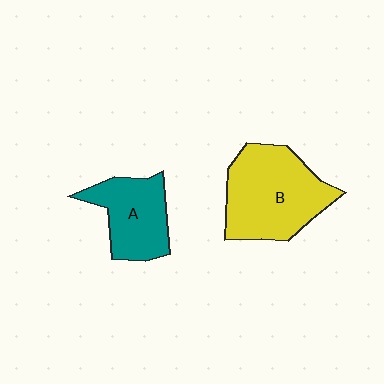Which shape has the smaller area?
Shape A (teal).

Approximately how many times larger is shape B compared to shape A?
Approximately 1.5 times.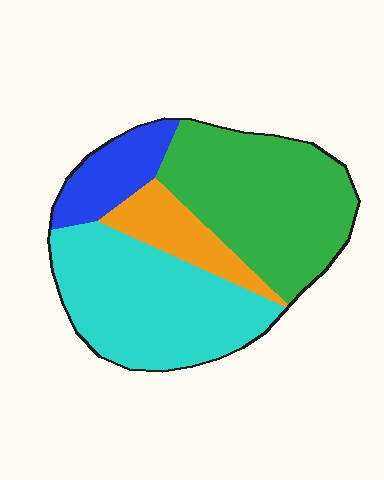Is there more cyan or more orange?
Cyan.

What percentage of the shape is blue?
Blue covers 12% of the shape.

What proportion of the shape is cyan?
Cyan covers about 40% of the shape.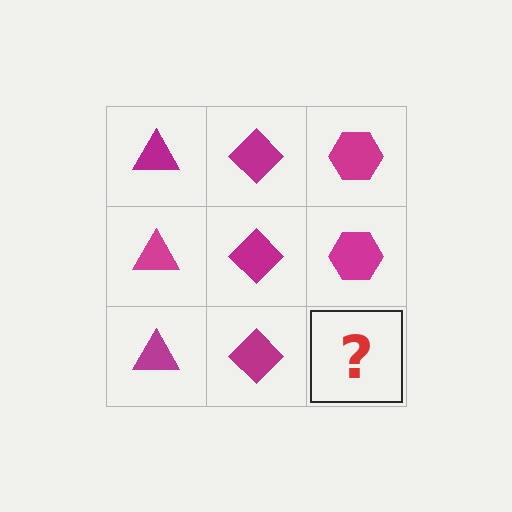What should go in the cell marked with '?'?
The missing cell should contain a magenta hexagon.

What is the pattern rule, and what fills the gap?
The rule is that each column has a consistent shape. The gap should be filled with a magenta hexagon.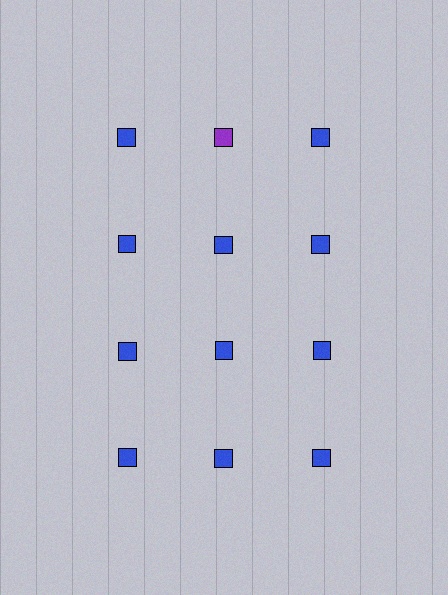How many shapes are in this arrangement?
There are 12 shapes arranged in a grid pattern.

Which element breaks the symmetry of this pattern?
The purple square in the top row, second from left column breaks the symmetry. All other shapes are blue squares.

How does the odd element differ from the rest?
It has a different color: purple instead of blue.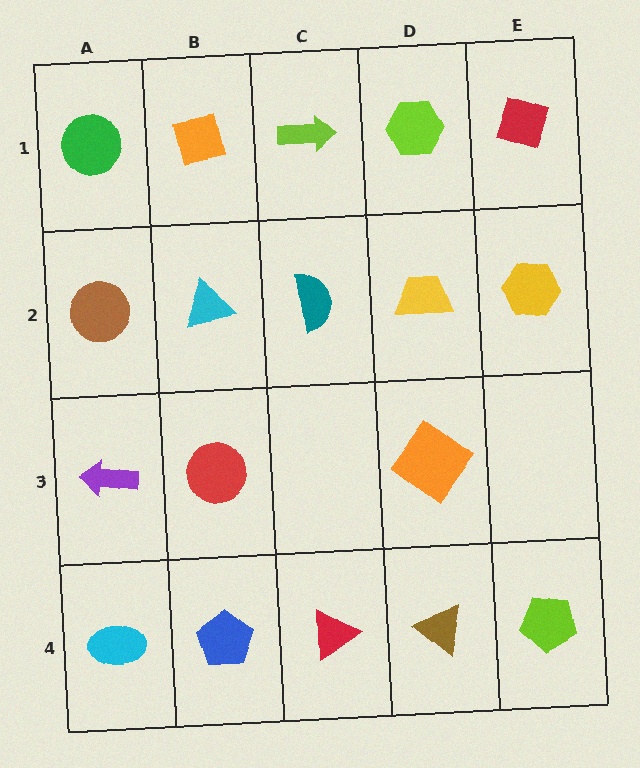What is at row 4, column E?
A lime pentagon.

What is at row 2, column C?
A teal semicircle.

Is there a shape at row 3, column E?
No, that cell is empty.